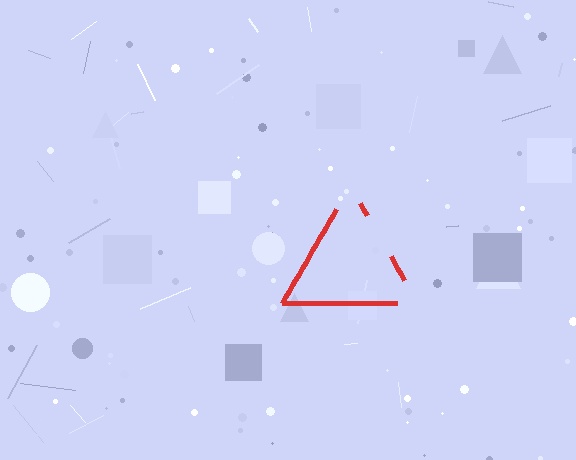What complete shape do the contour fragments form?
The contour fragments form a triangle.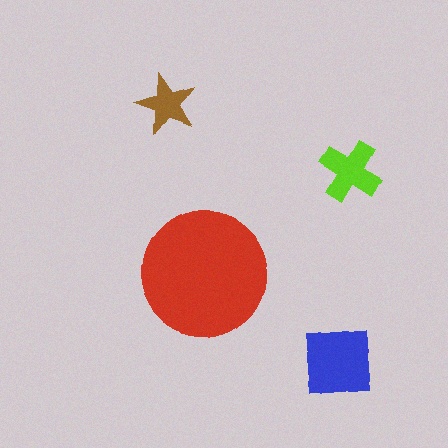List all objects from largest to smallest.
The red circle, the blue square, the lime cross, the brown star.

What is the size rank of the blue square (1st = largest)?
2nd.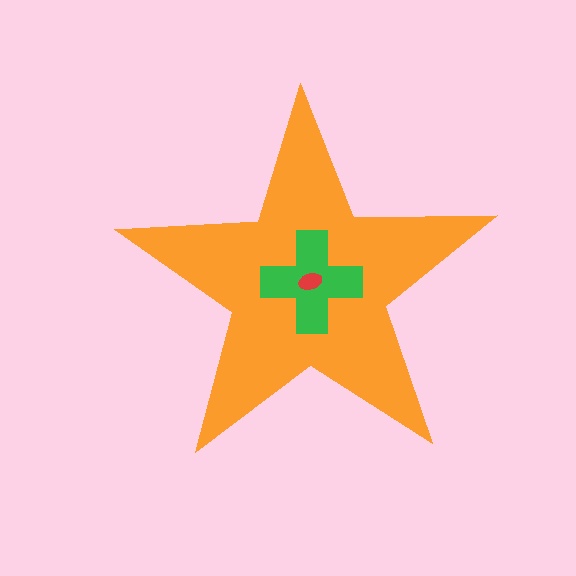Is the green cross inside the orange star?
Yes.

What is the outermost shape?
The orange star.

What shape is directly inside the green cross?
The red ellipse.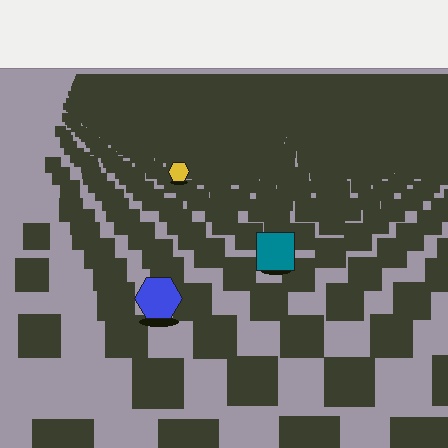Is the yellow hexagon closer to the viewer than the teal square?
No. The teal square is closer — you can tell from the texture gradient: the ground texture is coarser near it.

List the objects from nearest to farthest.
From nearest to farthest: the blue hexagon, the teal square, the yellow hexagon.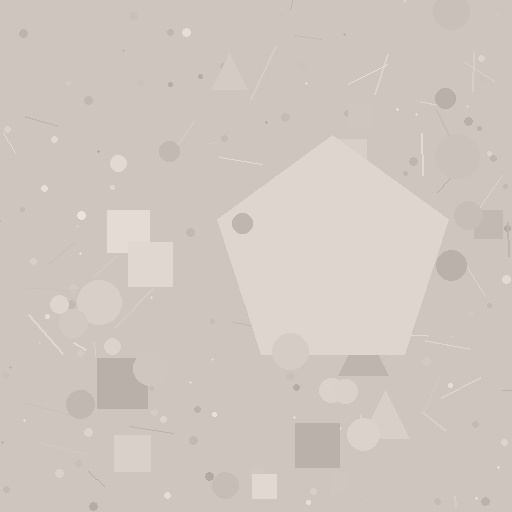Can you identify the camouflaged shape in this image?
The camouflaged shape is a pentagon.